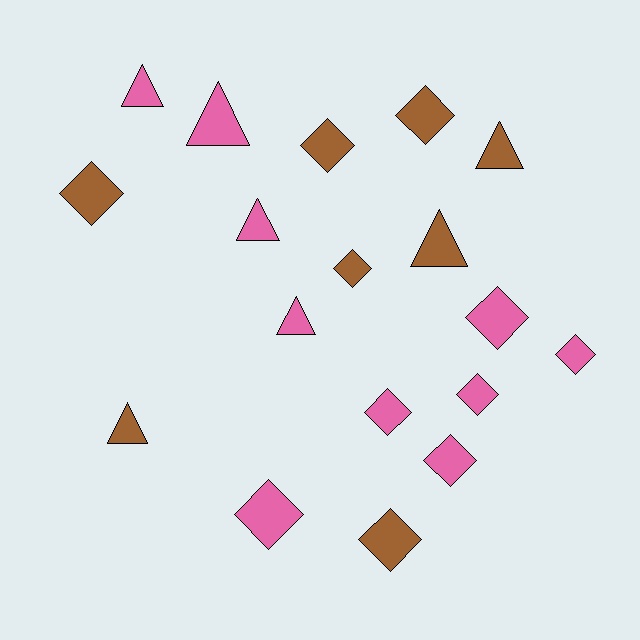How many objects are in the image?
There are 18 objects.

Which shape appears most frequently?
Diamond, with 11 objects.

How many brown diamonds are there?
There are 5 brown diamonds.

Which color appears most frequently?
Pink, with 10 objects.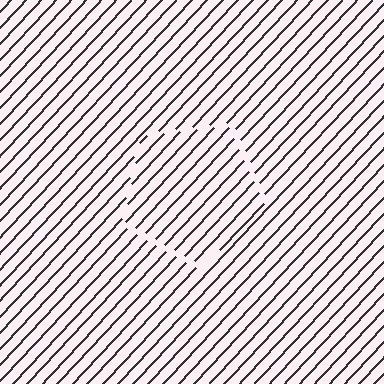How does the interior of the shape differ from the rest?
The interior of the shape contains the same grating, shifted by half a period — the contour is defined by the phase discontinuity where line-ends from the inner and outer gratings abut.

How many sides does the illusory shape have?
5 sides — the line-ends trace a pentagon.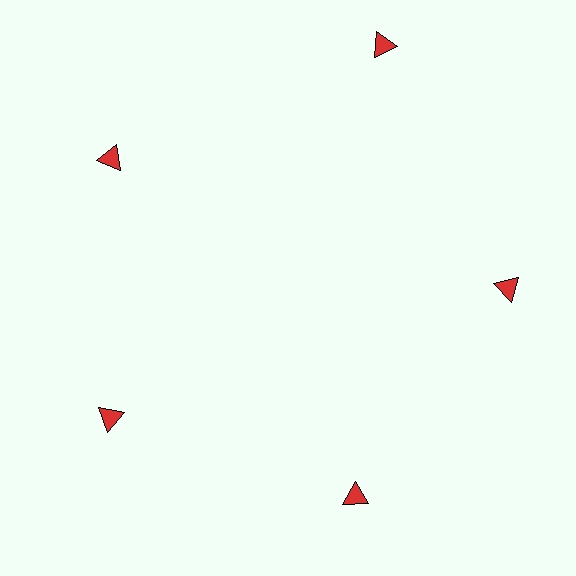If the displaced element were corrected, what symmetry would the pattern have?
It would have 5-fold rotational symmetry — the pattern would map onto itself every 72 degrees.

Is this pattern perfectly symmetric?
No. The 5 red triangles are arranged in a ring, but one element near the 1 o'clock position is pushed outward from the center, breaking the 5-fold rotational symmetry.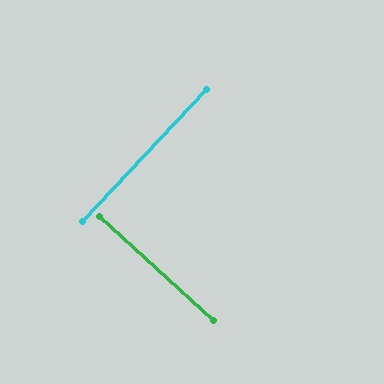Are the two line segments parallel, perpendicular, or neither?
Perpendicular — they meet at approximately 89°.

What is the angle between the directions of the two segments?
Approximately 89 degrees.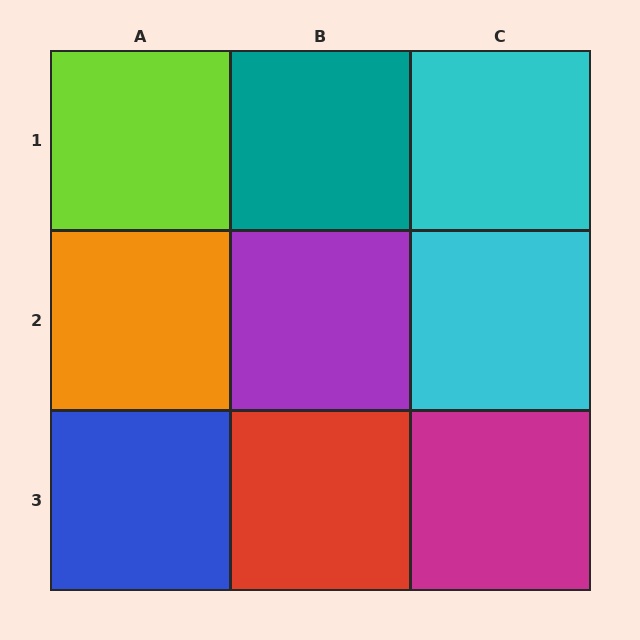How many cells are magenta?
1 cell is magenta.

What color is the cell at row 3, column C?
Magenta.